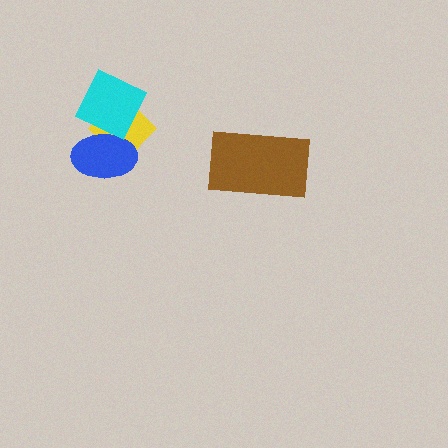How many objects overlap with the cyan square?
2 objects overlap with the cyan square.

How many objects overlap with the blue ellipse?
2 objects overlap with the blue ellipse.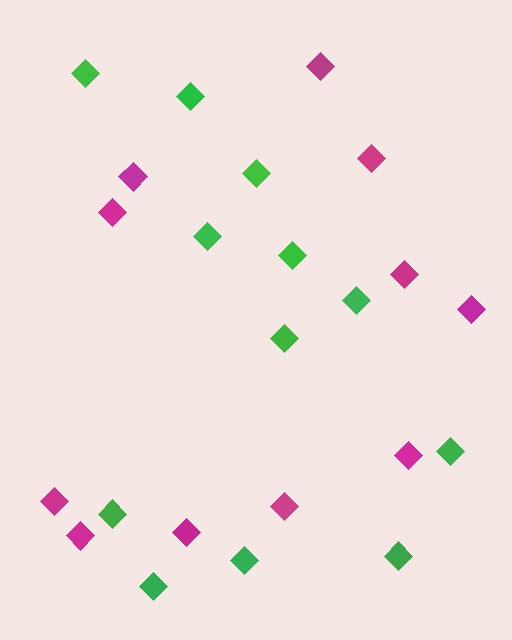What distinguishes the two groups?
There are 2 groups: one group of green diamonds (12) and one group of magenta diamonds (11).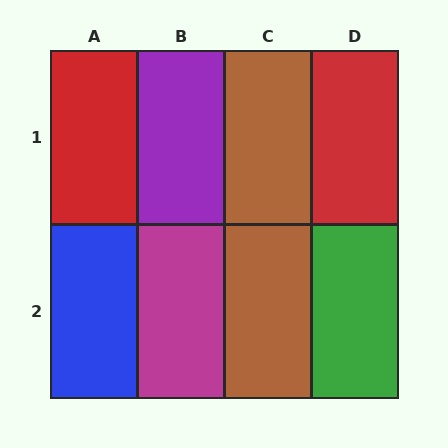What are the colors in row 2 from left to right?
Blue, magenta, brown, green.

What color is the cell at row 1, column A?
Red.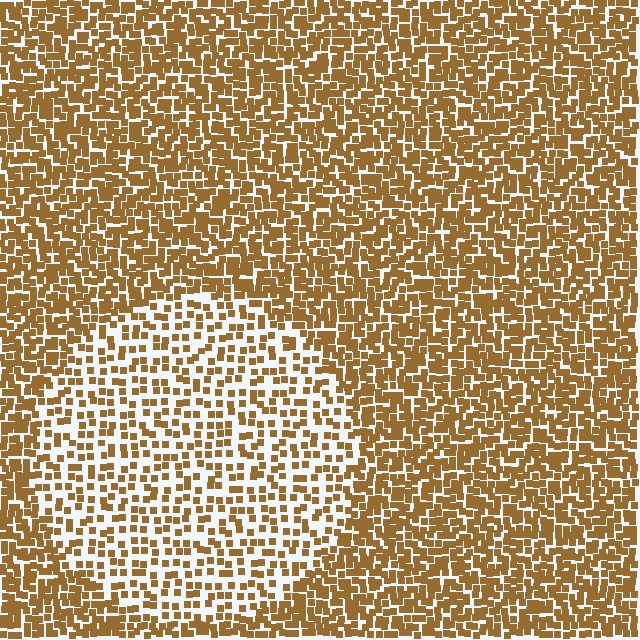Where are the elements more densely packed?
The elements are more densely packed outside the circle boundary.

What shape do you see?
I see a circle.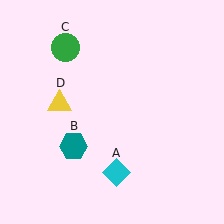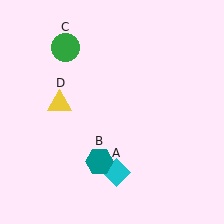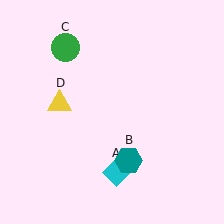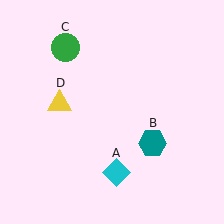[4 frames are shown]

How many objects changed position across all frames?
1 object changed position: teal hexagon (object B).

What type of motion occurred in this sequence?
The teal hexagon (object B) rotated counterclockwise around the center of the scene.